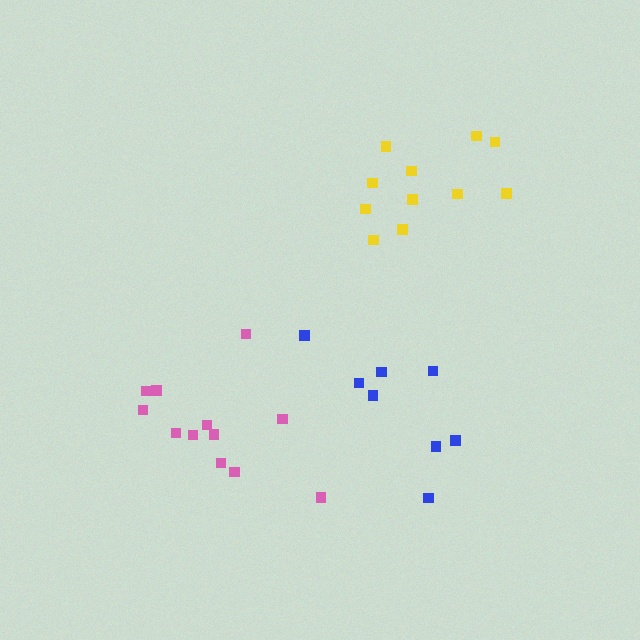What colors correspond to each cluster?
The clusters are colored: blue, pink, yellow.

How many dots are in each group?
Group 1: 8 dots, Group 2: 12 dots, Group 3: 11 dots (31 total).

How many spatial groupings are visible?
There are 3 spatial groupings.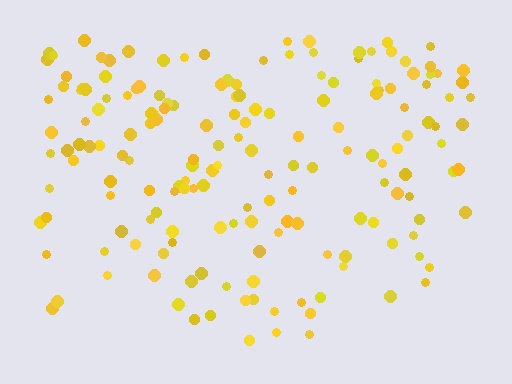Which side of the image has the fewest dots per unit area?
The bottom.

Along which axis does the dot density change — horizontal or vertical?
Vertical.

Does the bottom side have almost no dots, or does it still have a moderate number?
Still a moderate number, just noticeably fewer than the top.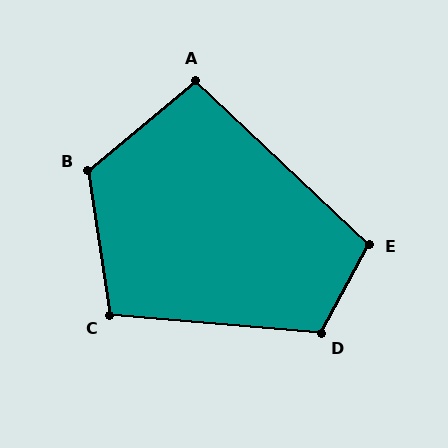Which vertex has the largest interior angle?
B, at approximately 121 degrees.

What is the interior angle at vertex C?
Approximately 103 degrees (obtuse).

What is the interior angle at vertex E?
Approximately 105 degrees (obtuse).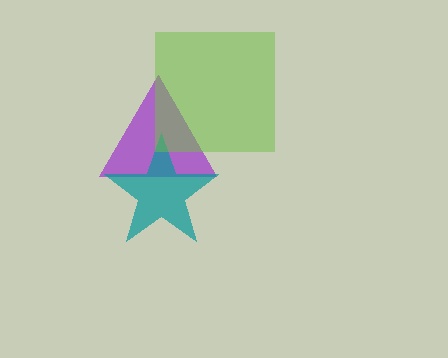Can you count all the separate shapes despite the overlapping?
Yes, there are 3 separate shapes.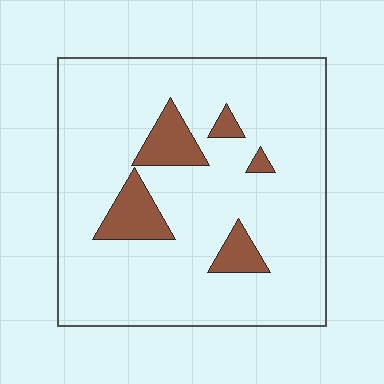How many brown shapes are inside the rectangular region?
5.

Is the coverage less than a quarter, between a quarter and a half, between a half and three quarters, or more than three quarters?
Less than a quarter.